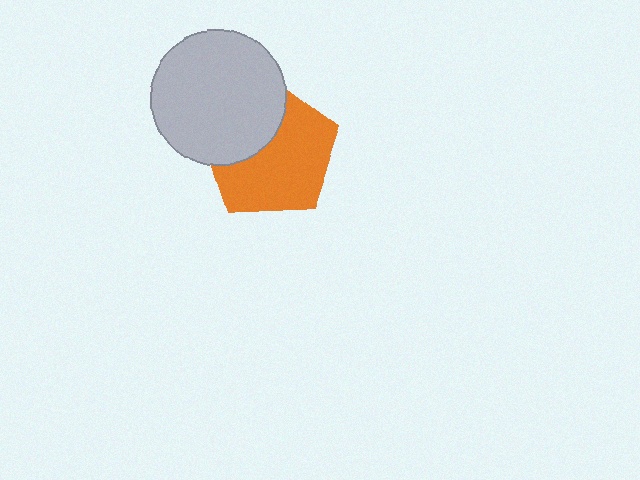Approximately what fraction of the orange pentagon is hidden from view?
Roughly 36% of the orange pentagon is hidden behind the light gray circle.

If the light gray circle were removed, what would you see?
You would see the complete orange pentagon.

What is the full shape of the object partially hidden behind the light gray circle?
The partially hidden object is an orange pentagon.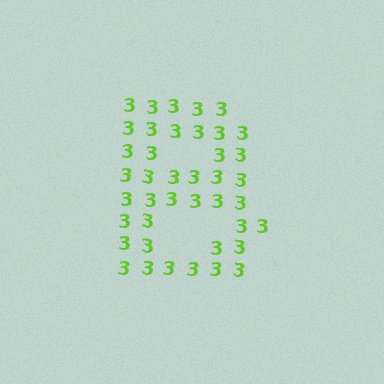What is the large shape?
The large shape is the letter B.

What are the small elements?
The small elements are digit 3's.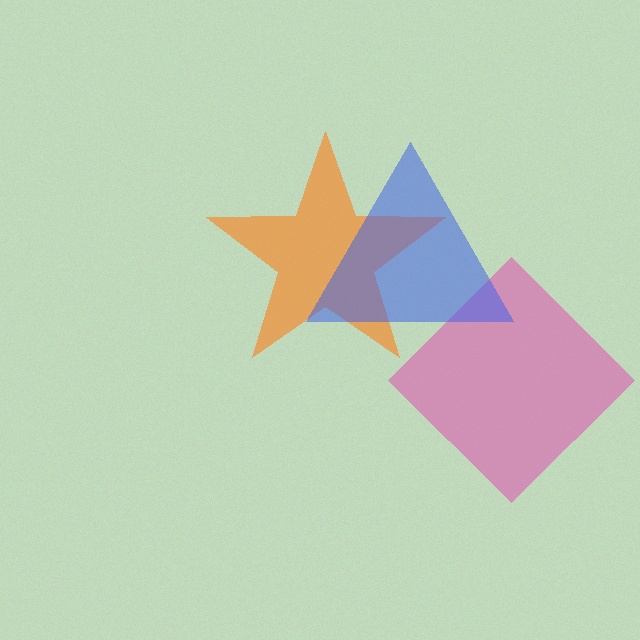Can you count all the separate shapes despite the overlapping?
Yes, there are 3 separate shapes.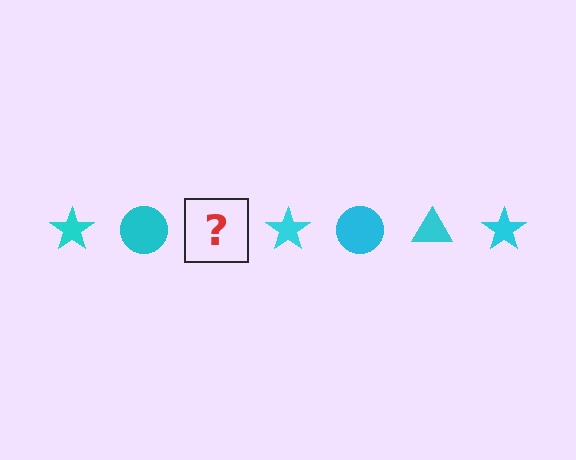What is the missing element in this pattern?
The missing element is a cyan triangle.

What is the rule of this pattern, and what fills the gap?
The rule is that the pattern cycles through star, circle, triangle shapes in cyan. The gap should be filled with a cyan triangle.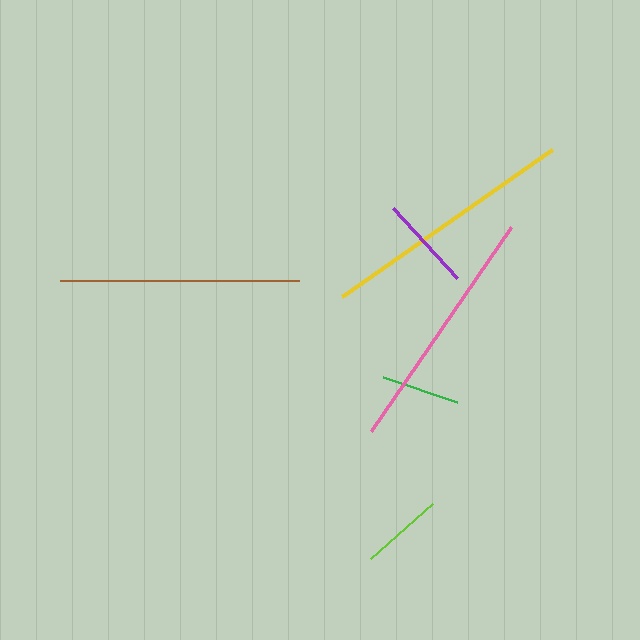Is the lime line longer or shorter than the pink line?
The pink line is longer than the lime line.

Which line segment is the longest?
The yellow line is the longest at approximately 256 pixels.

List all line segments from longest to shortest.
From longest to shortest: yellow, pink, brown, purple, lime, green.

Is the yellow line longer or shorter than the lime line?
The yellow line is longer than the lime line.